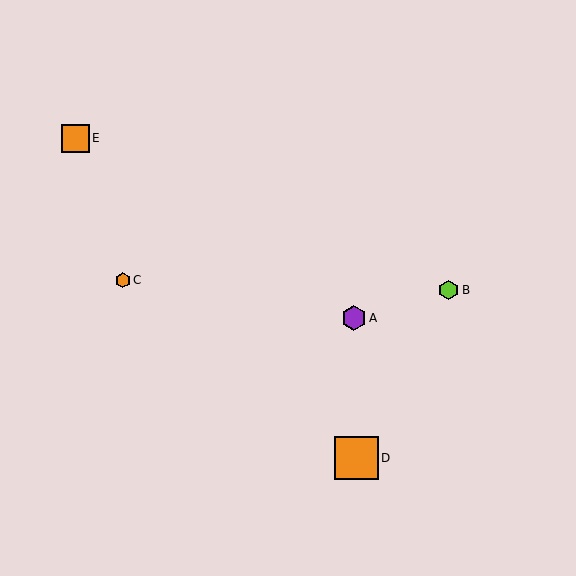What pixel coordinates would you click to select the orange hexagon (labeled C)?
Click at (123, 280) to select the orange hexagon C.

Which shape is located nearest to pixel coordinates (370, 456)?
The orange square (labeled D) at (356, 458) is nearest to that location.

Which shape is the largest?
The orange square (labeled D) is the largest.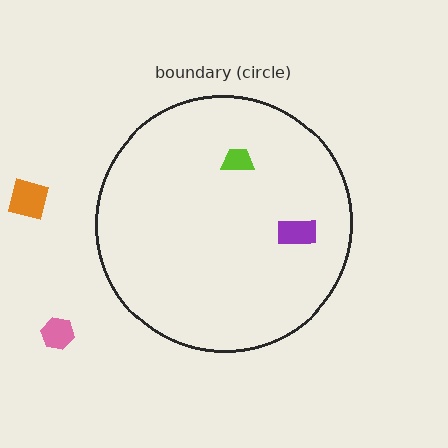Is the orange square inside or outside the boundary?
Outside.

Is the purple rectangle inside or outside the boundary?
Inside.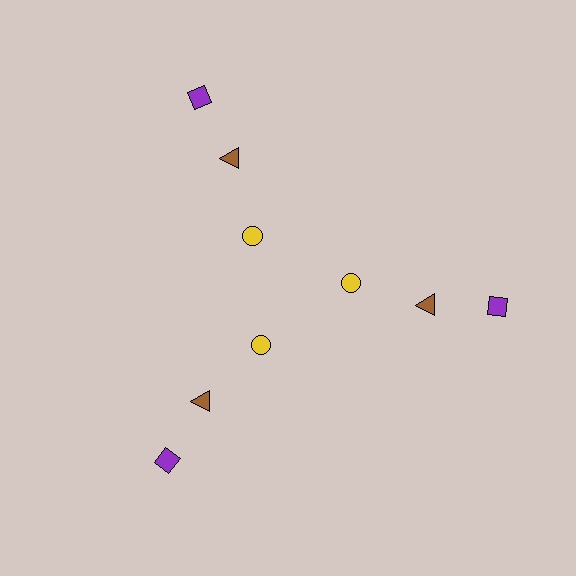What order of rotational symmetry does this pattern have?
This pattern has 3-fold rotational symmetry.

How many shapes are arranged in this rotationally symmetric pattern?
There are 9 shapes, arranged in 3 groups of 3.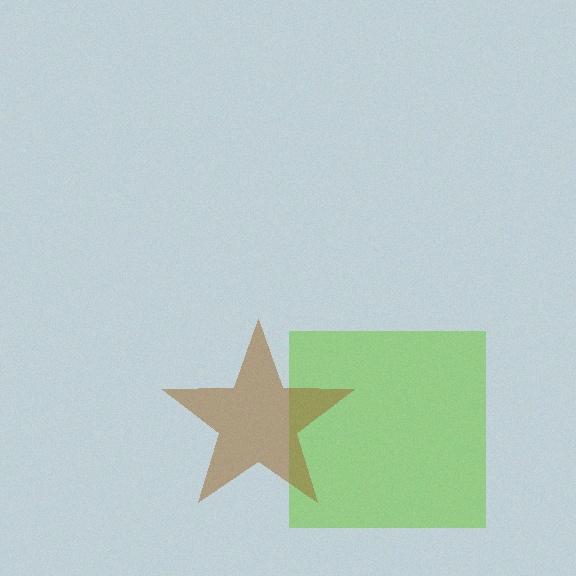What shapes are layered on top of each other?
The layered shapes are: a lime square, a brown star.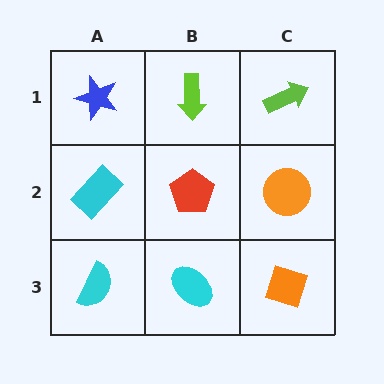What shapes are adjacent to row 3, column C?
An orange circle (row 2, column C), a cyan ellipse (row 3, column B).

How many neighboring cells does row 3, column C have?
2.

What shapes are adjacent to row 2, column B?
A lime arrow (row 1, column B), a cyan ellipse (row 3, column B), a cyan rectangle (row 2, column A), an orange circle (row 2, column C).